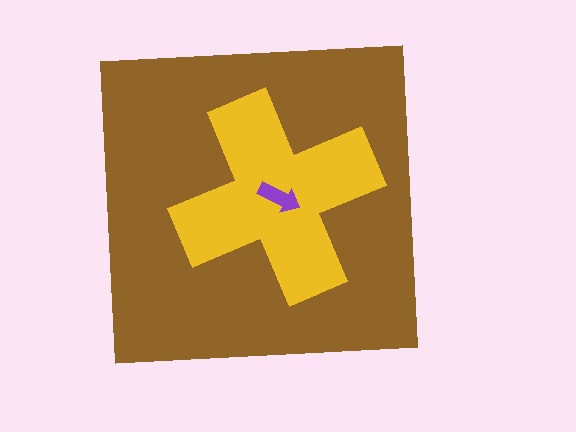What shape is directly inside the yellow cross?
The purple arrow.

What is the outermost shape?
The brown square.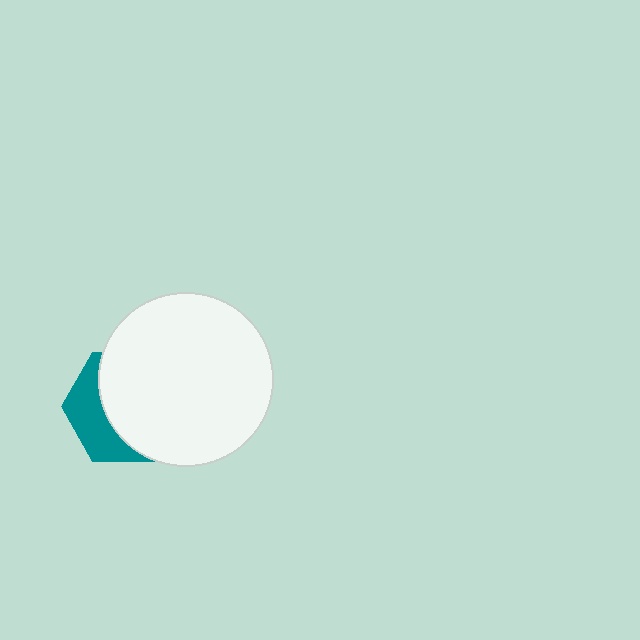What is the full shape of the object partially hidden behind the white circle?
The partially hidden object is a teal hexagon.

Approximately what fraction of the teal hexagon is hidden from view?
Roughly 65% of the teal hexagon is hidden behind the white circle.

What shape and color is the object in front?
The object in front is a white circle.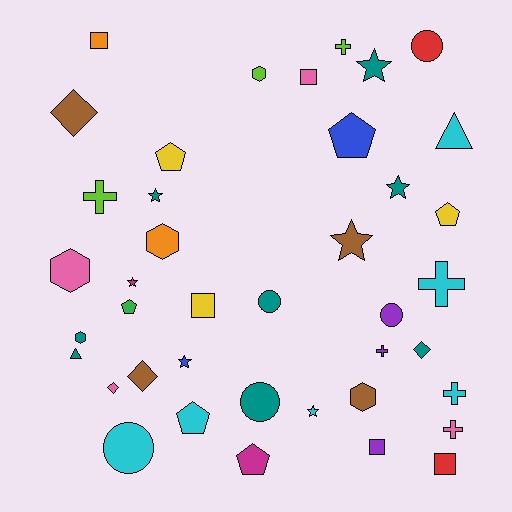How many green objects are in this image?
There is 1 green object.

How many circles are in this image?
There are 5 circles.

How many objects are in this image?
There are 40 objects.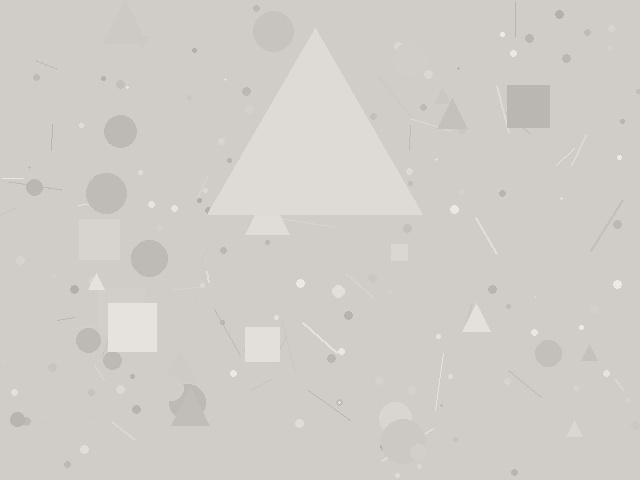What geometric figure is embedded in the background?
A triangle is embedded in the background.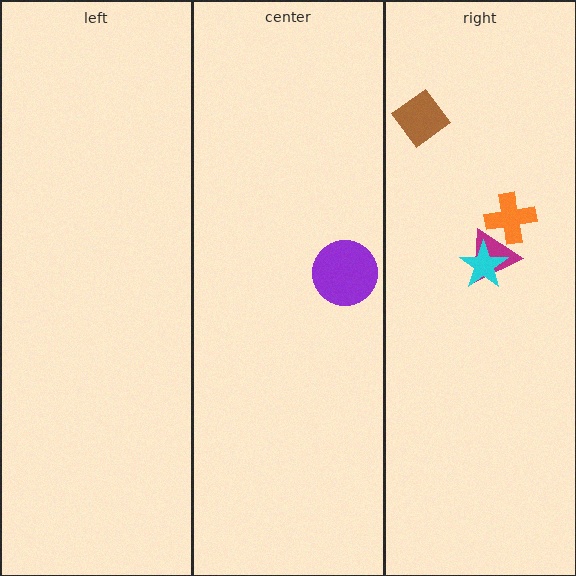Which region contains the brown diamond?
The right region.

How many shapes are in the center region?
1.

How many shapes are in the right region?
4.